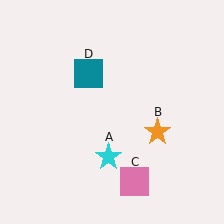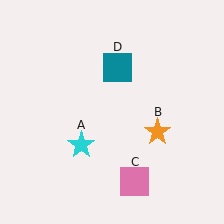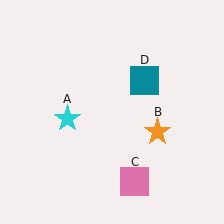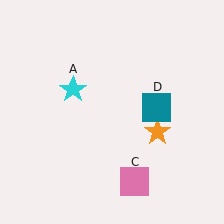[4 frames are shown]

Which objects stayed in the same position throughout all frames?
Orange star (object B) and pink square (object C) remained stationary.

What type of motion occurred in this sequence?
The cyan star (object A), teal square (object D) rotated clockwise around the center of the scene.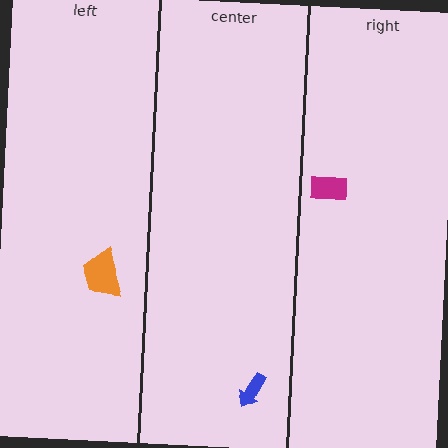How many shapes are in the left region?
1.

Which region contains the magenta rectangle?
The right region.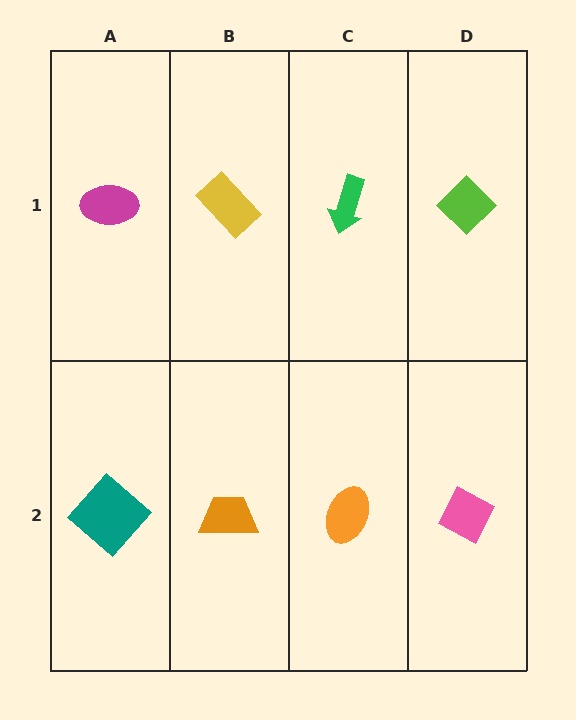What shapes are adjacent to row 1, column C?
An orange ellipse (row 2, column C), a yellow rectangle (row 1, column B), a lime diamond (row 1, column D).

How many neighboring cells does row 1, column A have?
2.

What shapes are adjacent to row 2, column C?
A green arrow (row 1, column C), an orange trapezoid (row 2, column B), a pink diamond (row 2, column D).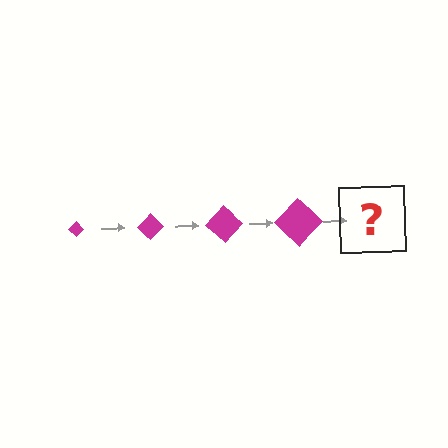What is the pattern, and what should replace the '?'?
The pattern is that the diamond gets progressively larger each step. The '?' should be a magenta diamond, larger than the previous one.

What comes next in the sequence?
The next element should be a magenta diamond, larger than the previous one.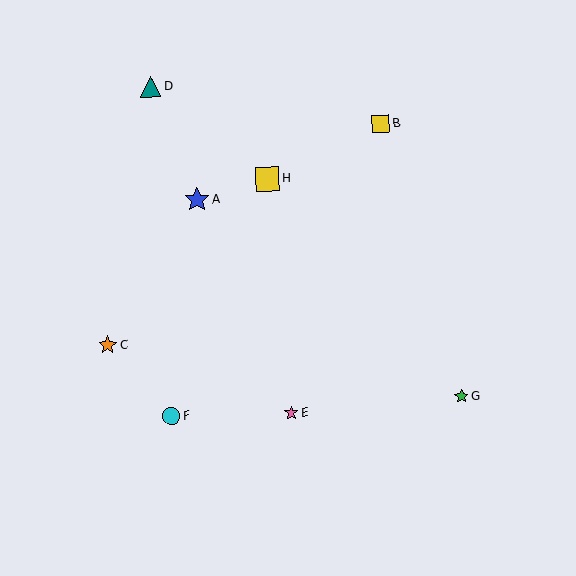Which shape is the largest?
The blue star (labeled A) is the largest.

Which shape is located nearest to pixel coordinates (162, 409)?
The cyan circle (labeled F) at (172, 416) is nearest to that location.